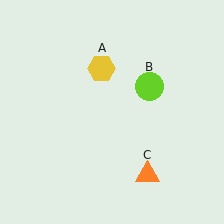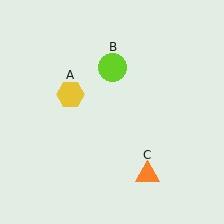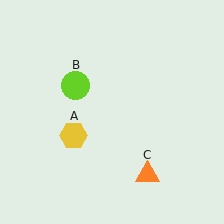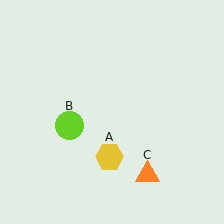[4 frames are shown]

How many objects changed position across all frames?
2 objects changed position: yellow hexagon (object A), lime circle (object B).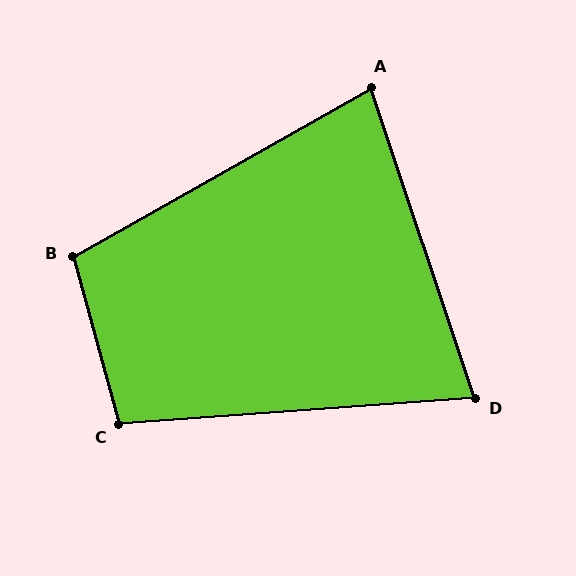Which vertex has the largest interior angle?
B, at approximately 104 degrees.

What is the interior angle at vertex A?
Approximately 79 degrees (acute).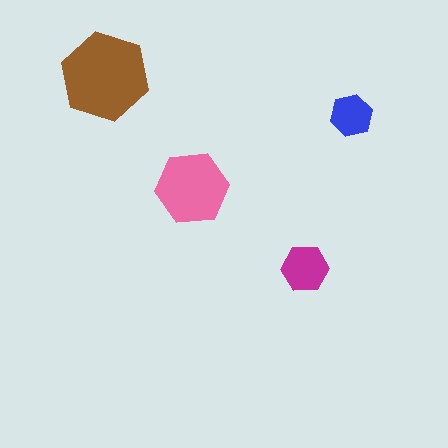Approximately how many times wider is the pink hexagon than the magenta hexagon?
About 1.5 times wider.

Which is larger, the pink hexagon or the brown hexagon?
The brown one.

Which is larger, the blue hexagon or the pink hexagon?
The pink one.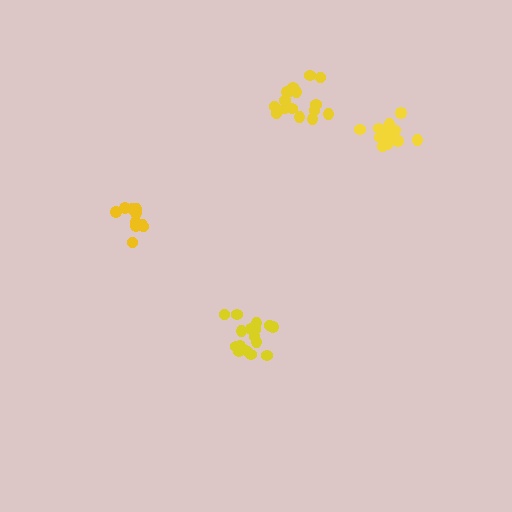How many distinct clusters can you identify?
There are 4 distinct clusters.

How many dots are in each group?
Group 1: 18 dots, Group 2: 13 dots, Group 3: 17 dots, Group 4: 12 dots (60 total).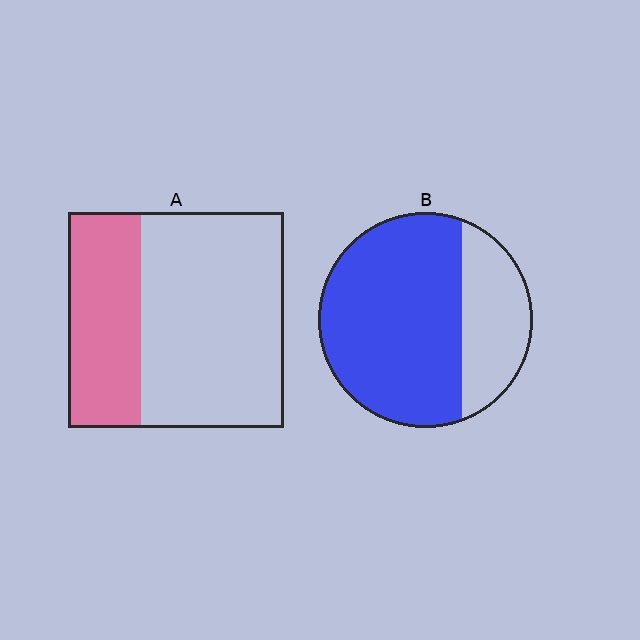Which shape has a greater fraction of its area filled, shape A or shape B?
Shape B.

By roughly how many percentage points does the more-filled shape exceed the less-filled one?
By roughly 35 percentage points (B over A).